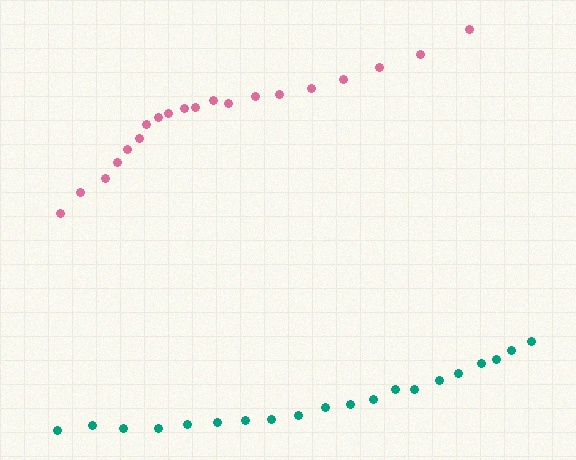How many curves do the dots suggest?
There are 2 distinct paths.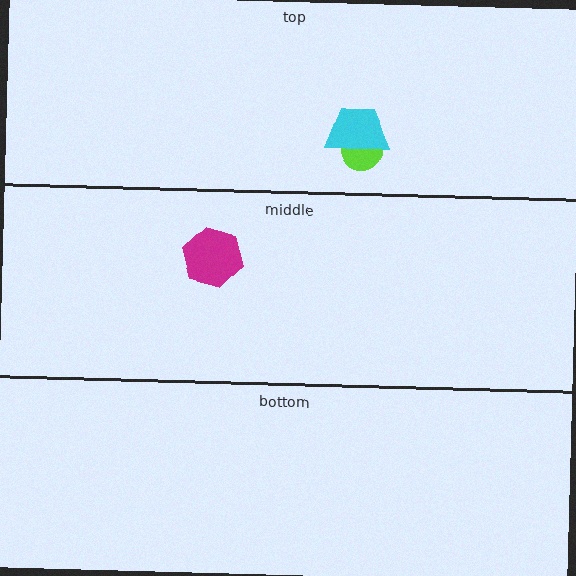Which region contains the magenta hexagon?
The middle region.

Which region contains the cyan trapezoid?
The top region.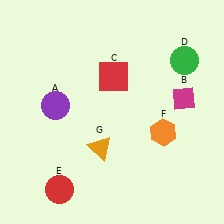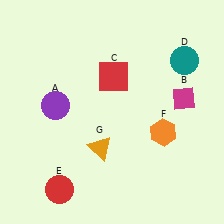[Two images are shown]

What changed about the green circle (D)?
In Image 1, D is green. In Image 2, it changed to teal.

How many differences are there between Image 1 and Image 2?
There is 1 difference between the two images.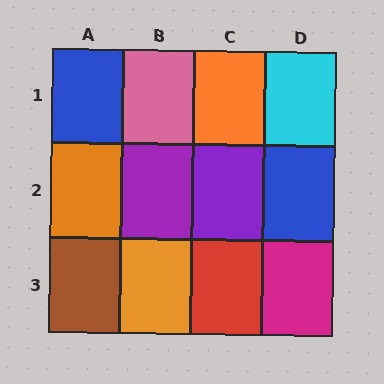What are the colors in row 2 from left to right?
Orange, purple, purple, blue.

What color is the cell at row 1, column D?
Cyan.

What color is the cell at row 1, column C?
Orange.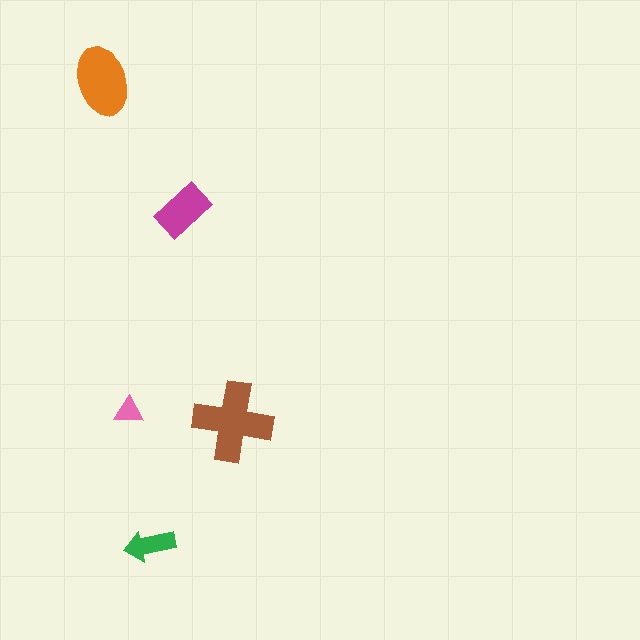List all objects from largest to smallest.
The brown cross, the orange ellipse, the magenta rectangle, the green arrow, the pink triangle.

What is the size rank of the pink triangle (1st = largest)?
5th.